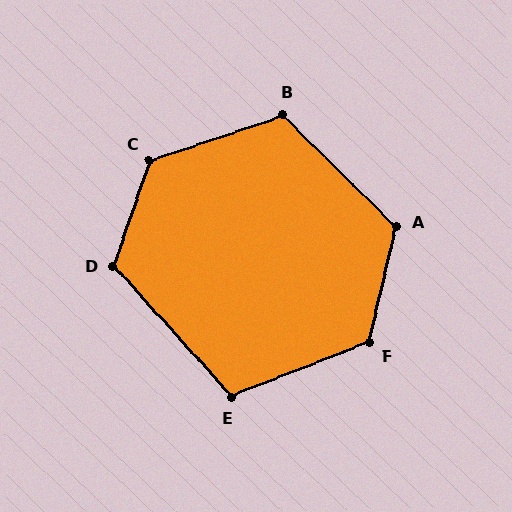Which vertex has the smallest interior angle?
E, at approximately 111 degrees.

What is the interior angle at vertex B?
Approximately 117 degrees (obtuse).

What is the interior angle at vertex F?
Approximately 124 degrees (obtuse).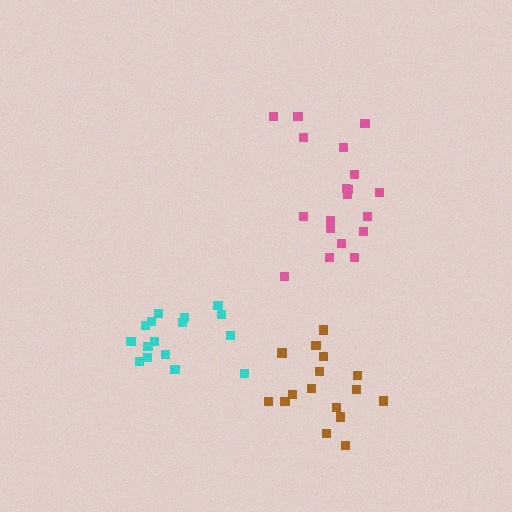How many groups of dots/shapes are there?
There are 3 groups.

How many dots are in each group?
Group 1: 19 dots, Group 2: 16 dots, Group 3: 16 dots (51 total).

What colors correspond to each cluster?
The clusters are colored: pink, cyan, brown.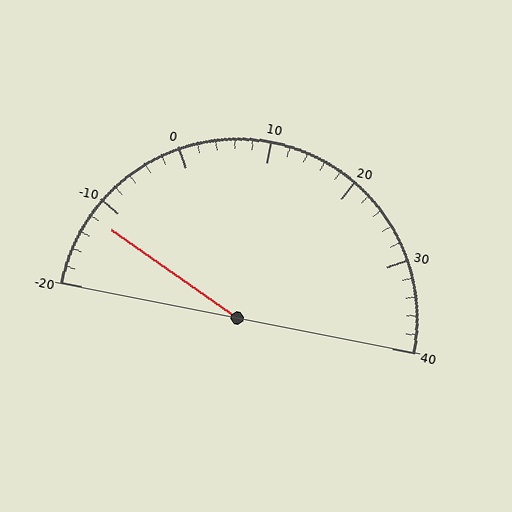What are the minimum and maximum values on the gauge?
The gauge ranges from -20 to 40.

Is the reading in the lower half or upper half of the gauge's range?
The reading is in the lower half of the range (-20 to 40).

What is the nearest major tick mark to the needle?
The nearest major tick mark is -10.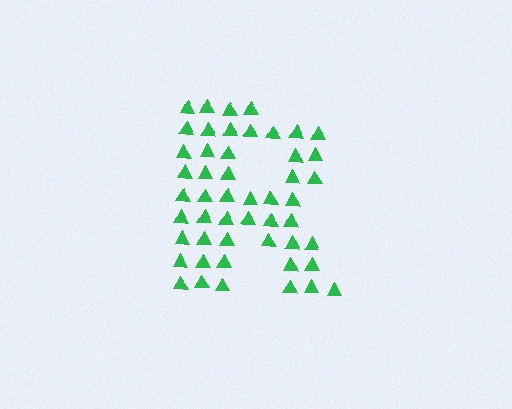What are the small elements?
The small elements are triangles.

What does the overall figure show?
The overall figure shows the letter R.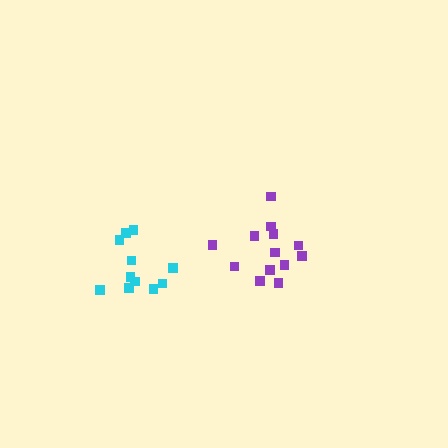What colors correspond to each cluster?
The clusters are colored: purple, cyan.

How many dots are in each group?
Group 1: 13 dots, Group 2: 11 dots (24 total).